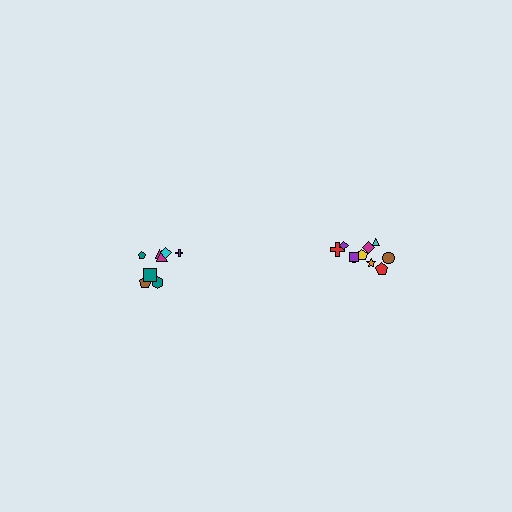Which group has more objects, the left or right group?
The right group.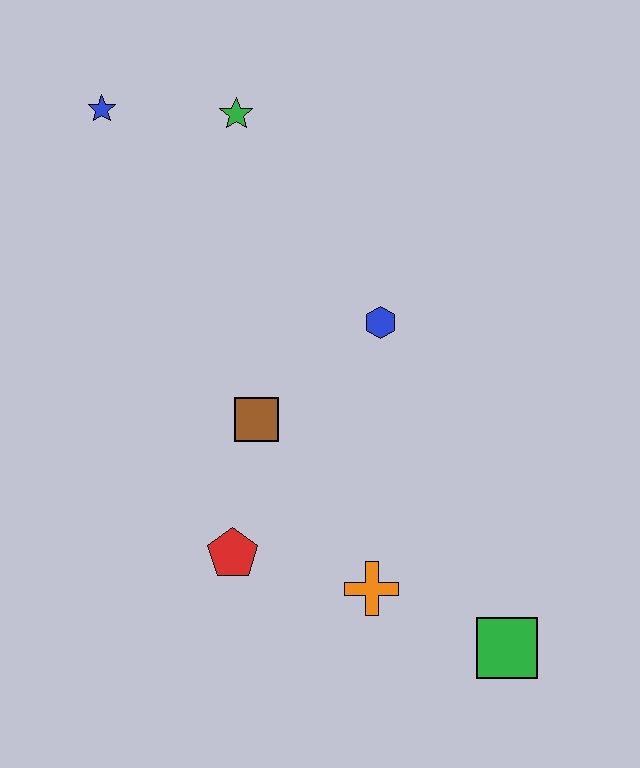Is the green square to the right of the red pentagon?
Yes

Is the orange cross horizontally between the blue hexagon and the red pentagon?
Yes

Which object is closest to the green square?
The orange cross is closest to the green square.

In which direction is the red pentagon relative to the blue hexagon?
The red pentagon is below the blue hexagon.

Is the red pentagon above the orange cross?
Yes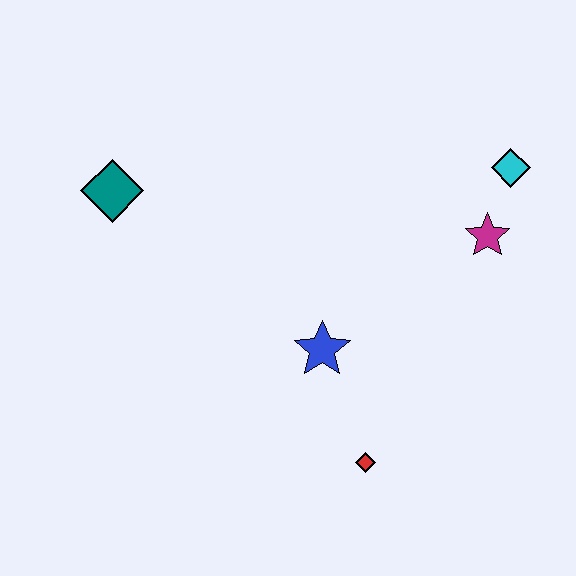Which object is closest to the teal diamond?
The blue star is closest to the teal diamond.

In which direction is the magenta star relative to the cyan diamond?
The magenta star is below the cyan diamond.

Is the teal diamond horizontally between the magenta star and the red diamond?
No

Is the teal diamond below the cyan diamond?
Yes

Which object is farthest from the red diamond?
The teal diamond is farthest from the red diamond.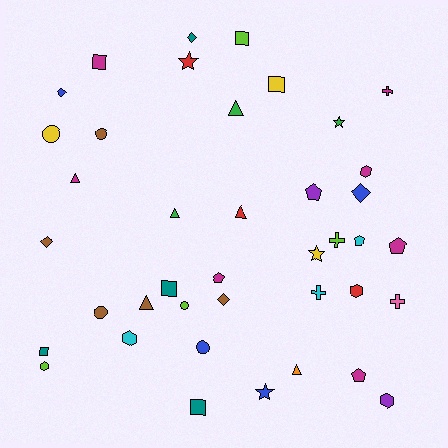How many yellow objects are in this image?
There are 3 yellow objects.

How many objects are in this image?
There are 40 objects.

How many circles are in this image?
There are 5 circles.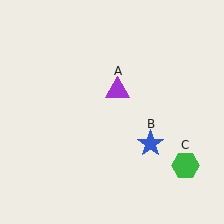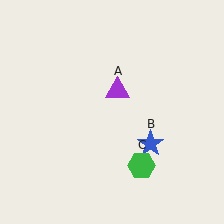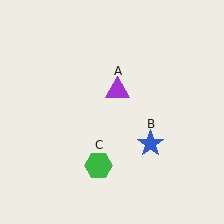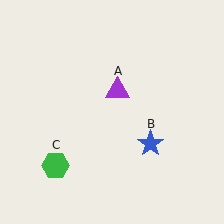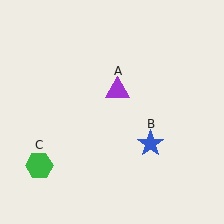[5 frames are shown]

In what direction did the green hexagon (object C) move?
The green hexagon (object C) moved left.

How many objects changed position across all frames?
1 object changed position: green hexagon (object C).